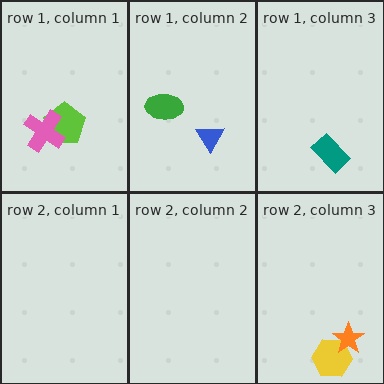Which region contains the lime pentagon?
The row 1, column 1 region.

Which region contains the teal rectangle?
The row 1, column 3 region.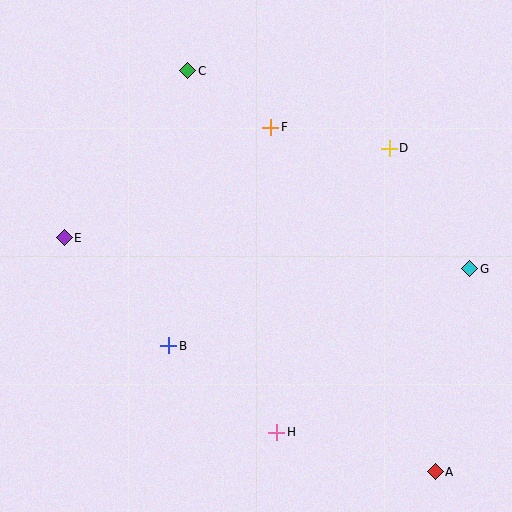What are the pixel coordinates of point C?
Point C is at (188, 71).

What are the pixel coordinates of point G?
Point G is at (470, 269).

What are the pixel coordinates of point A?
Point A is at (435, 472).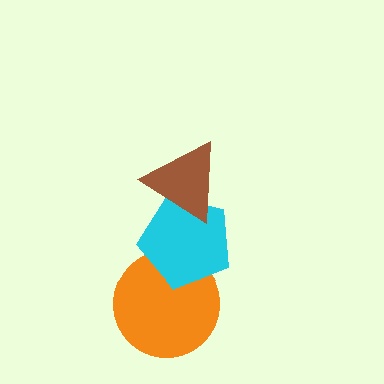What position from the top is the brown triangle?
The brown triangle is 1st from the top.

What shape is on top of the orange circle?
The cyan pentagon is on top of the orange circle.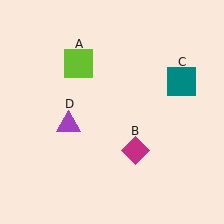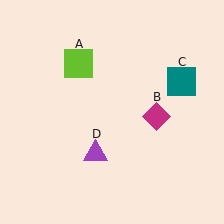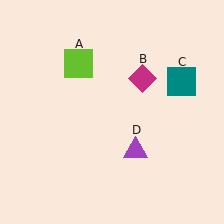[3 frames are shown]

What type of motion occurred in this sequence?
The magenta diamond (object B), purple triangle (object D) rotated counterclockwise around the center of the scene.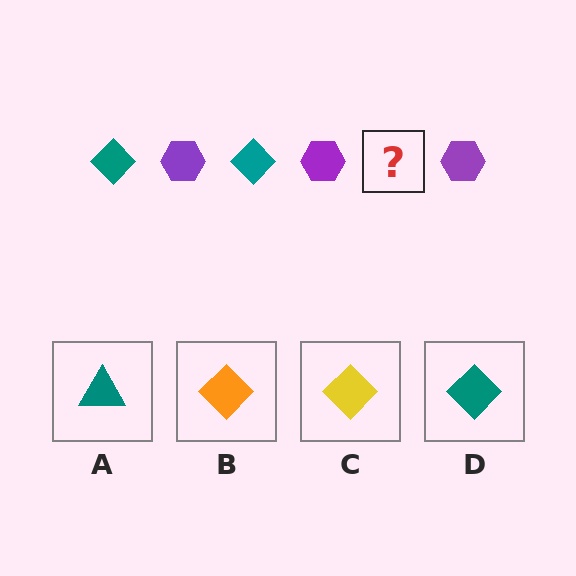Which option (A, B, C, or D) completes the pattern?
D.